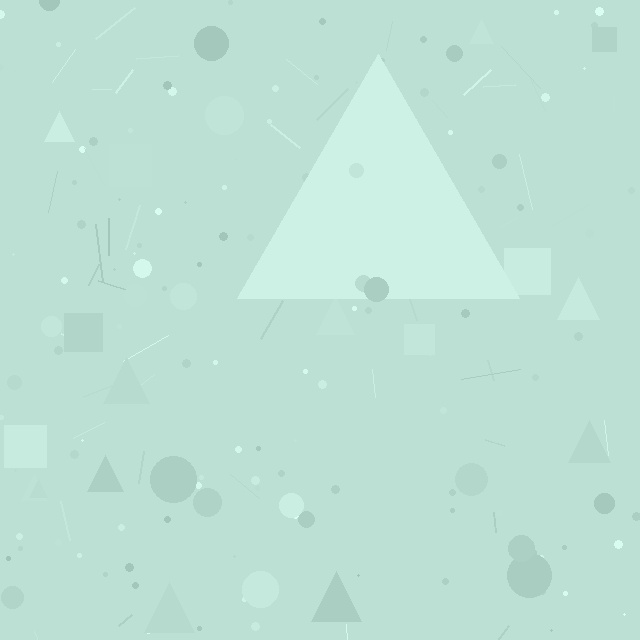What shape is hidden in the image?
A triangle is hidden in the image.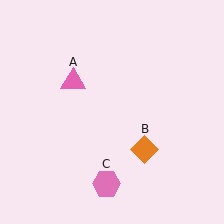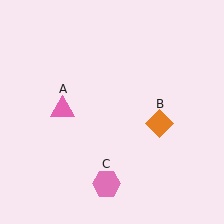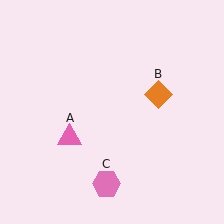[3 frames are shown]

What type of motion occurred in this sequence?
The pink triangle (object A), orange diamond (object B) rotated counterclockwise around the center of the scene.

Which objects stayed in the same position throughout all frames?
Pink hexagon (object C) remained stationary.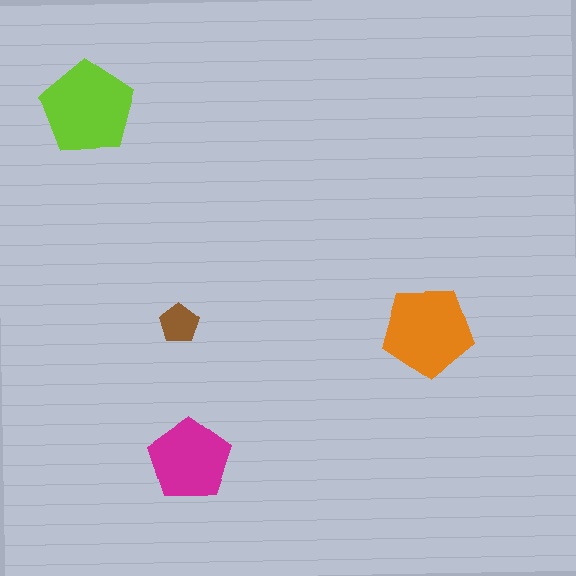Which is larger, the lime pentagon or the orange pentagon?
The lime one.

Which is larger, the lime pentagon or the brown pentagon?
The lime one.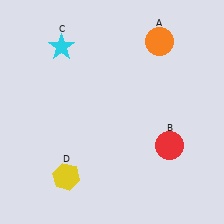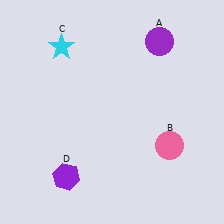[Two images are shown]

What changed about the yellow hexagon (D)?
In Image 1, D is yellow. In Image 2, it changed to purple.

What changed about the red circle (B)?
In Image 1, B is red. In Image 2, it changed to pink.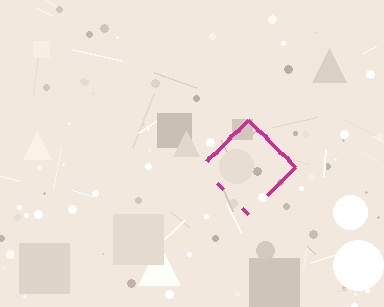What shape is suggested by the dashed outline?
The dashed outline suggests a diamond.